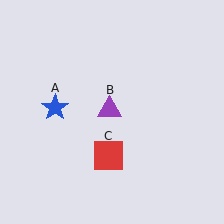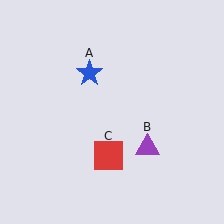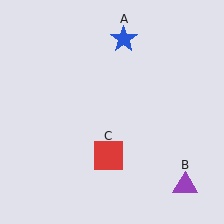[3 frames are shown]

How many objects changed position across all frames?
2 objects changed position: blue star (object A), purple triangle (object B).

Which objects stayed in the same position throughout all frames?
Red square (object C) remained stationary.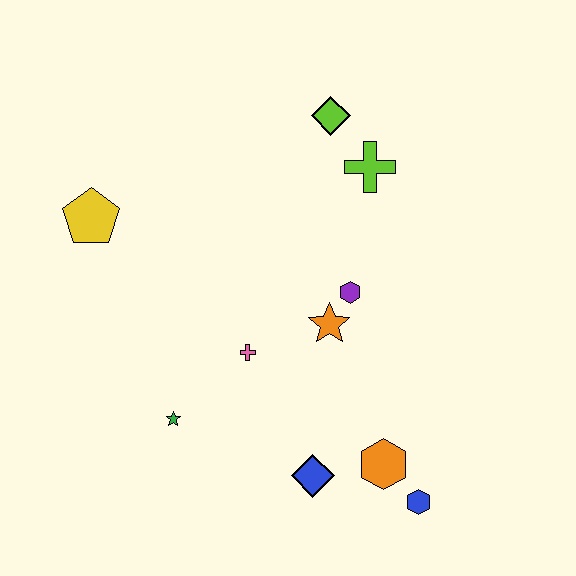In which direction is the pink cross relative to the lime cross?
The pink cross is below the lime cross.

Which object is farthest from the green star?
The lime diamond is farthest from the green star.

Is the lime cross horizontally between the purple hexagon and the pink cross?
No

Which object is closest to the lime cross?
The lime diamond is closest to the lime cross.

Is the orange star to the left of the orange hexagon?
Yes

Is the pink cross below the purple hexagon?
Yes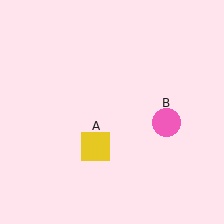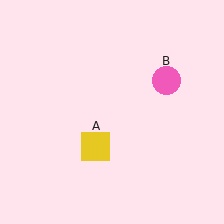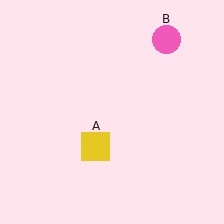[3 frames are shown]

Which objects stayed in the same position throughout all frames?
Yellow square (object A) remained stationary.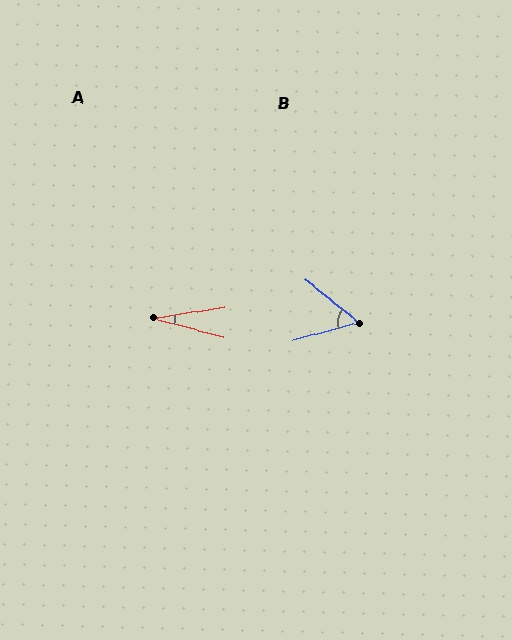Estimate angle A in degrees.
Approximately 23 degrees.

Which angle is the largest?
B, at approximately 54 degrees.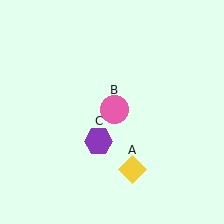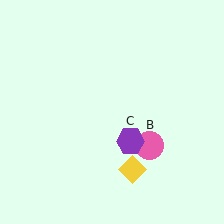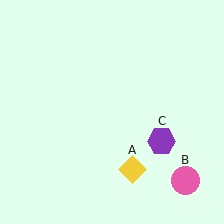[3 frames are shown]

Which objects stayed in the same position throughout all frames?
Yellow diamond (object A) remained stationary.